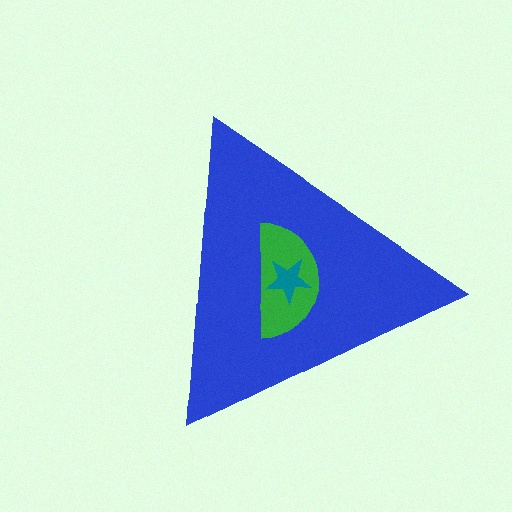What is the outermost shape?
The blue triangle.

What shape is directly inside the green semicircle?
The teal star.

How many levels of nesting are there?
3.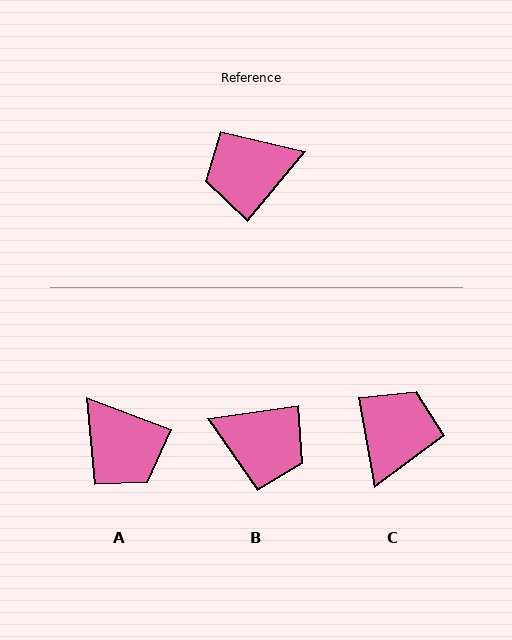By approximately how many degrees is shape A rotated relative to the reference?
Approximately 109 degrees counter-clockwise.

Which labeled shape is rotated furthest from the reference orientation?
B, about 138 degrees away.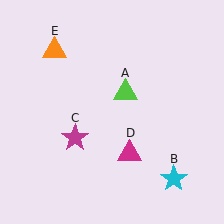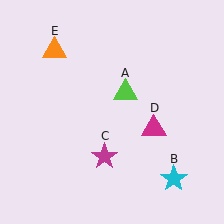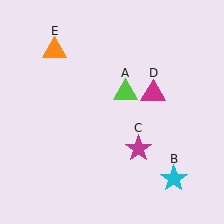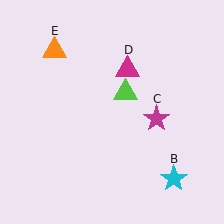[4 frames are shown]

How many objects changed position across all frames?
2 objects changed position: magenta star (object C), magenta triangle (object D).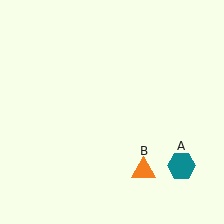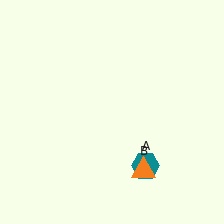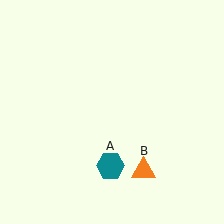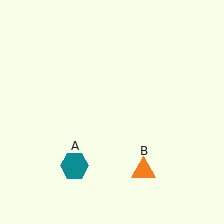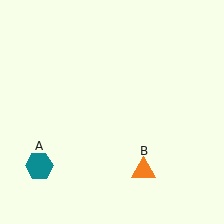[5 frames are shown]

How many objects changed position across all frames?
1 object changed position: teal hexagon (object A).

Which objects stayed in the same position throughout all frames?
Orange triangle (object B) remained stationary.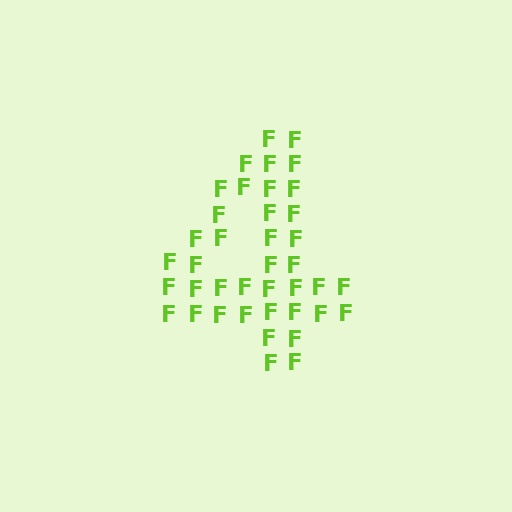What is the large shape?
The large shape is the digit 4.